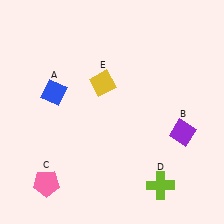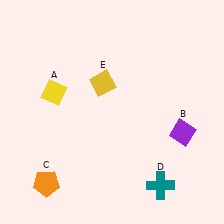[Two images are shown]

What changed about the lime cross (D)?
In Image 1, D is lime. In Image 2, it changed to teal.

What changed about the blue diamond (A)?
In Image 1, A is blue. In Image 2, it changed to yellow.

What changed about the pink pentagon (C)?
In Image 1, C is pink. In Image 2, it changed to orange.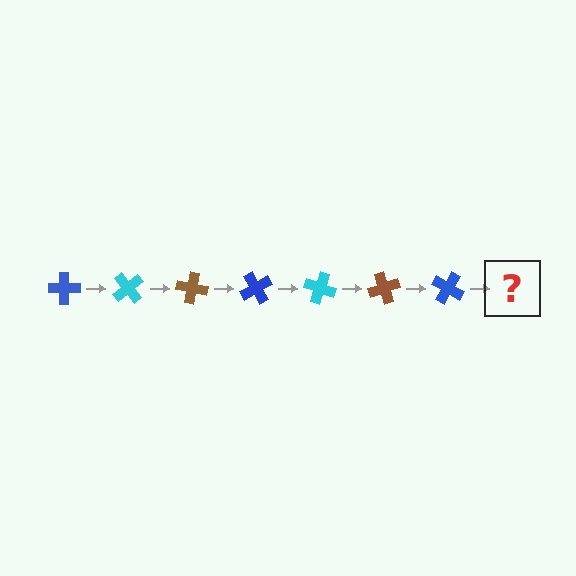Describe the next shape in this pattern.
It should be a cyan cross, rotated 350 degrees from the start.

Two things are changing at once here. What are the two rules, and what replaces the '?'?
The two rules are that it rotates 50 degrees each step and the color cycles through blue, cyan, and brown. The '?' should be a cyan cross, rotated 350 degrees from the start.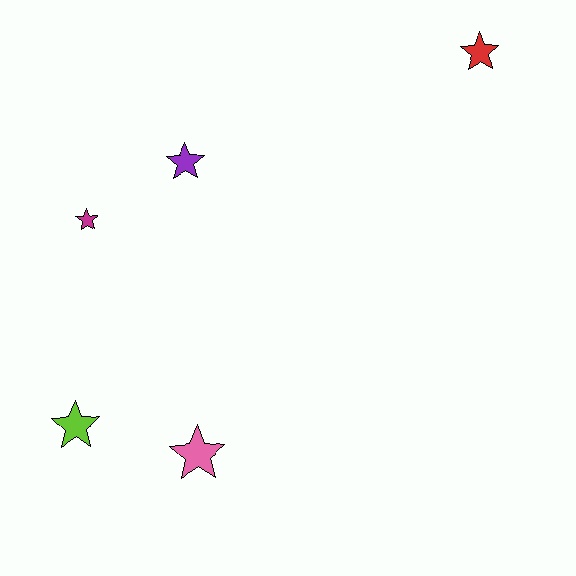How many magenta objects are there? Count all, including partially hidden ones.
There is 1 magenta object.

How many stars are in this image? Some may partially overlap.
There are 5 stars.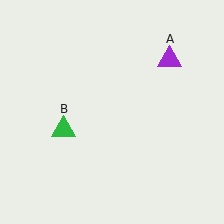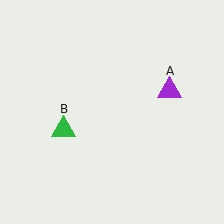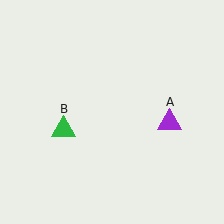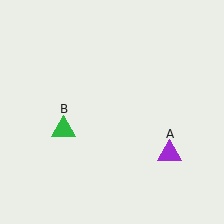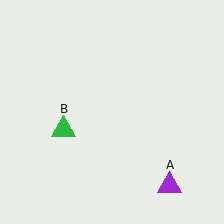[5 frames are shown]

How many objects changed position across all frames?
1 object changed position: purple triangle (object A).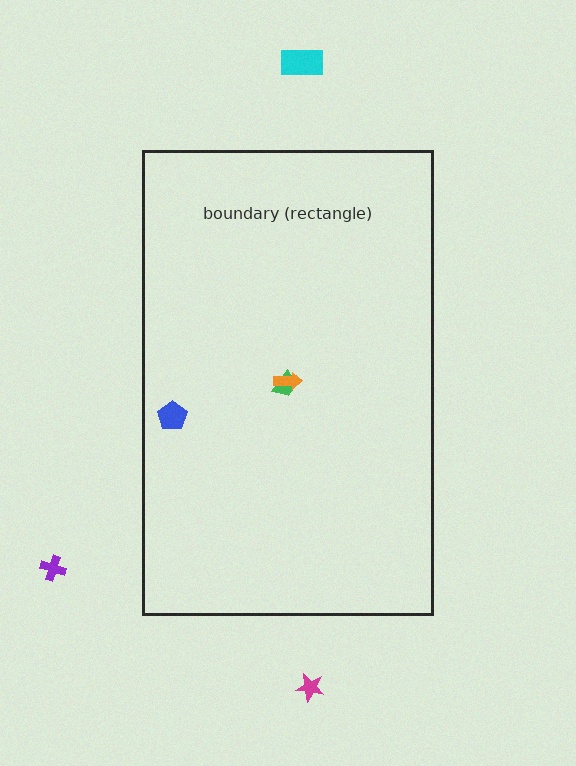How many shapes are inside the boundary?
3 inside, 3 outside.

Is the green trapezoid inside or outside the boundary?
Inside.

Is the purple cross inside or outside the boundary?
Outside.